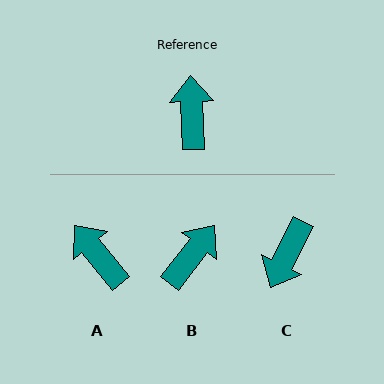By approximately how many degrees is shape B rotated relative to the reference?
Approximately 39 degrees clockwise.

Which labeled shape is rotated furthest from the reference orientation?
C, about 152 degrees away.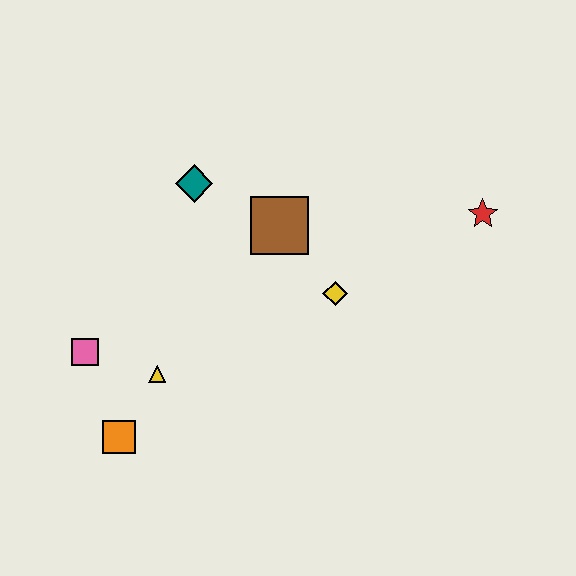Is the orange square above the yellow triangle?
No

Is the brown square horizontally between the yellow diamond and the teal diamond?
Yes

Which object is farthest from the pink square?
The red star is farthest from the pink square.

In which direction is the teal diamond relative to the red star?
The teal diamond is to the left of the red star.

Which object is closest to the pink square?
The yellow triangle is closest to the pink square.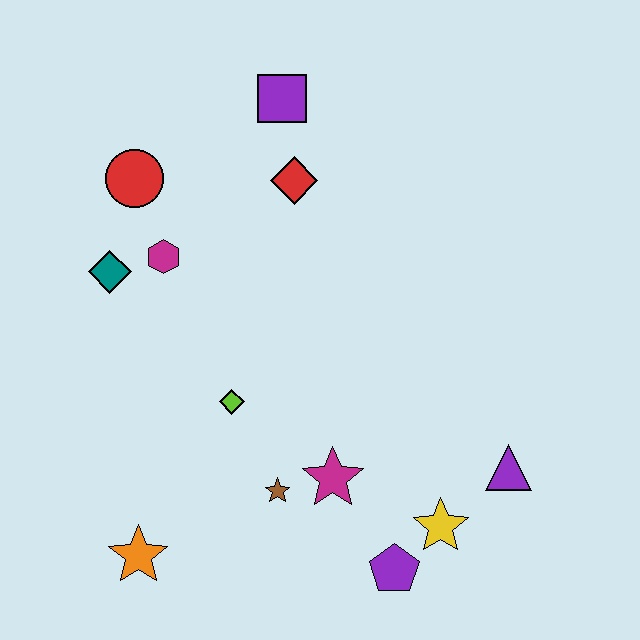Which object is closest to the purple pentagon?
The yellow star is closest to the purple pentagon.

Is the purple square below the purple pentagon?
No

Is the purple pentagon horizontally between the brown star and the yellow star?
Yes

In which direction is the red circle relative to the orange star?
The red circle is above the orange star.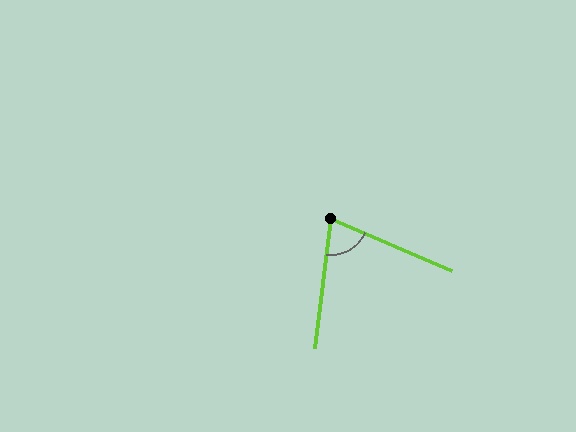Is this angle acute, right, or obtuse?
It is acute.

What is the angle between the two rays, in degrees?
Approximately 74 degrees.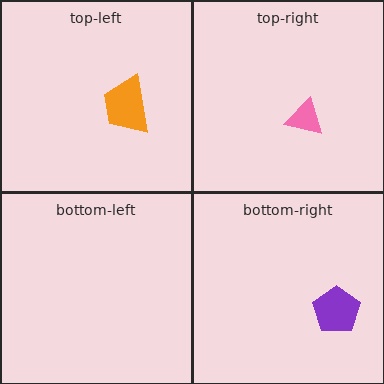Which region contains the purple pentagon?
The bottom-right region.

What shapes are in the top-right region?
The pink triangle.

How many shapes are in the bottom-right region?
1.